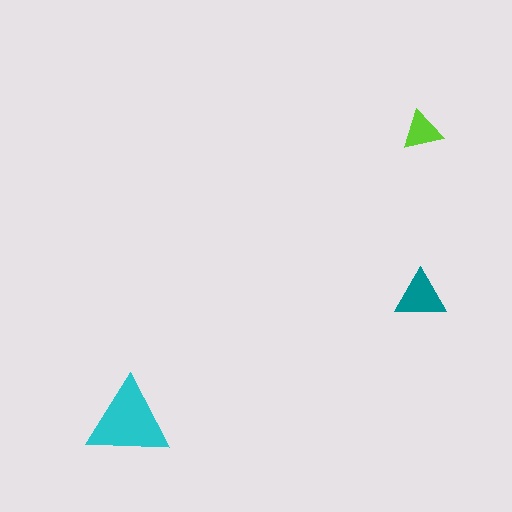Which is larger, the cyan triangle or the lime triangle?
The cyan one.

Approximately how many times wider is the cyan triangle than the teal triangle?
About 1.5 times wider.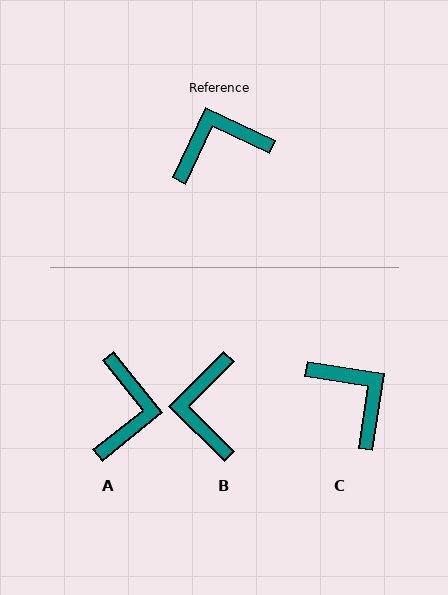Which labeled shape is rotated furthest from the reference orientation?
A, about 116 degrees away.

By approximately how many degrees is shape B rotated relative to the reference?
Approximately 70 degrees counter-clockwise.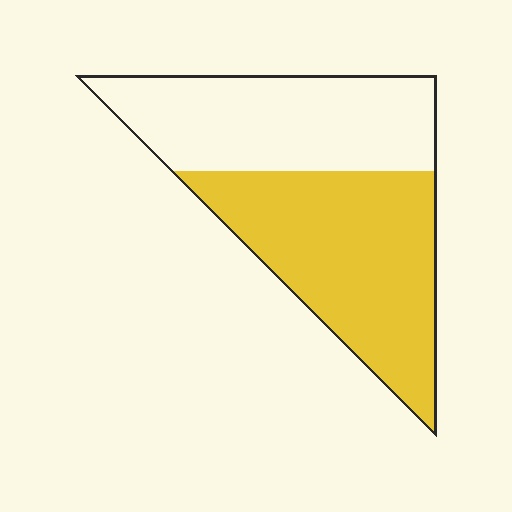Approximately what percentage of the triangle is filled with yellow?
Approximately 55%.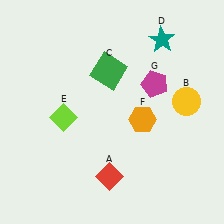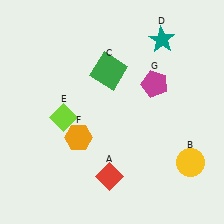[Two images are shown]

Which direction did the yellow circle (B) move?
The yellow circle (B) moved down.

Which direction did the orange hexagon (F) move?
The orange hexagon (F) moved left.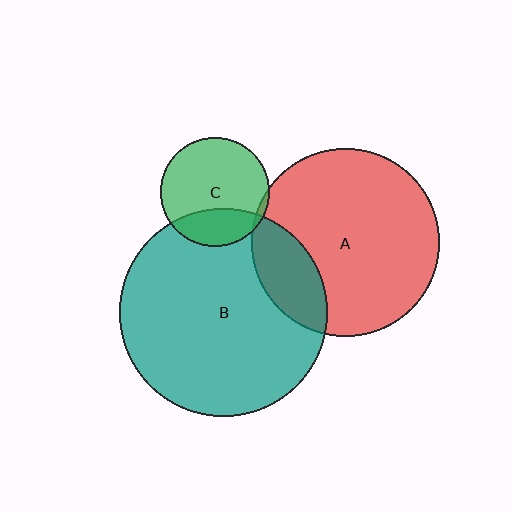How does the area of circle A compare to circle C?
Approximately 2.9 times.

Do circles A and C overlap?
Yes.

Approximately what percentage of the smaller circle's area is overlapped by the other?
Approximately 5%.